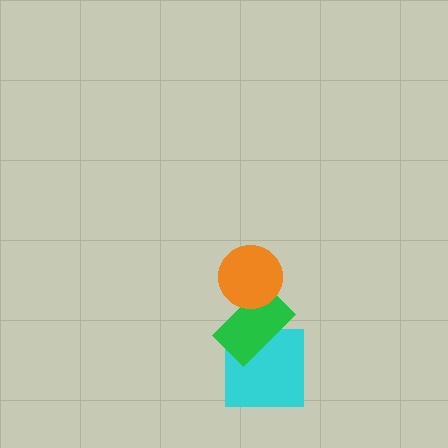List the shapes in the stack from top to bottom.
From top to bottom: the orange circle, the green rectangle, the cyan square.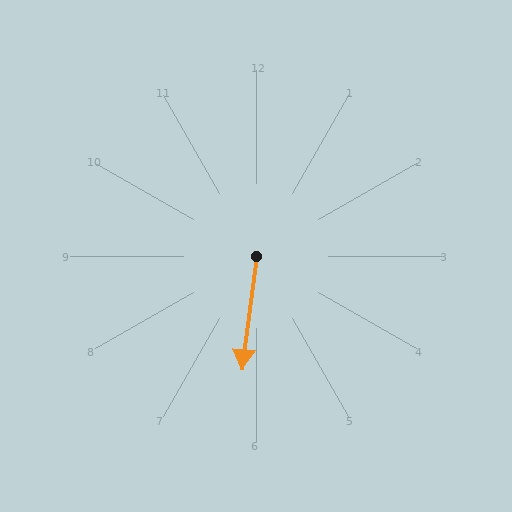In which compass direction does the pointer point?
South.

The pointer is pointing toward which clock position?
Roughly 6 o'clock.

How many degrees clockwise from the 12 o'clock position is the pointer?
Approximately 187 degrees.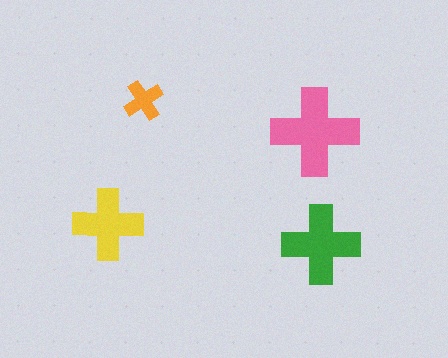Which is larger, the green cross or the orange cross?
The green one.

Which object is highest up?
The orange cross is topmost.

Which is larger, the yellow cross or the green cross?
The green one.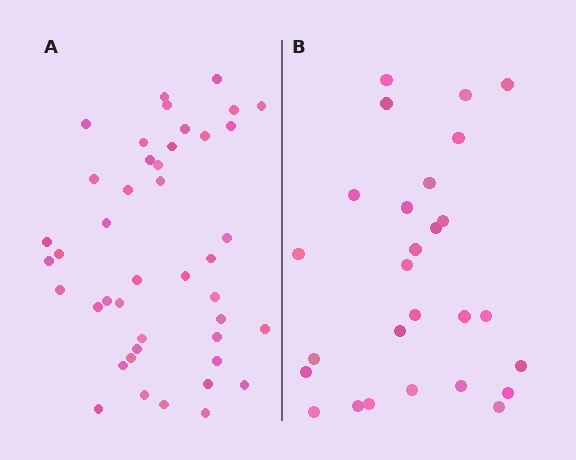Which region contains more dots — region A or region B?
Region A (the left region) has more dots.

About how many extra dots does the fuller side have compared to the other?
Region A has approximately 15 more dots than region B.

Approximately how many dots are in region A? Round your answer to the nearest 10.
About 40 dots. (The exact count is 43, which rounds to 40.)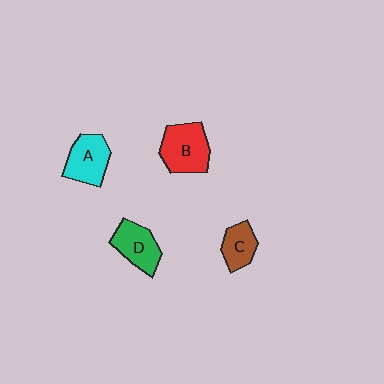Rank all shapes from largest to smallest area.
From largest to smallest: B (red), A (cyan), D (green), C (brown).